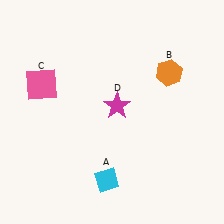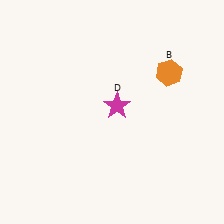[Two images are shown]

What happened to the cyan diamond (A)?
The cyan diamond (A) was removed in Image 2. It was in the bottom-left area of Image 1.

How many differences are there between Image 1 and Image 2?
There are 2 differences between the two images.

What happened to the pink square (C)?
The pink square (C) was removed in Image 2. It was in the top-left area of Image 1.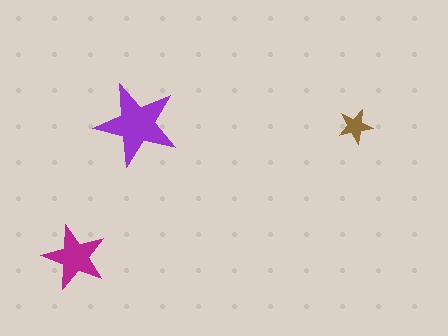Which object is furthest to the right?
The brown star is rightmost.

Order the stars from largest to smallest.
the purple one, the magenta one, the brown one.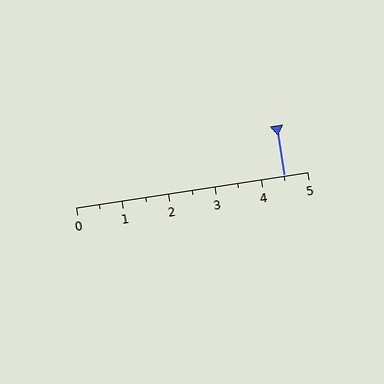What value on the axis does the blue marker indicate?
The marker indicates approximately 4.5.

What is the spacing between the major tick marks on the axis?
The major ticks are spaced 1 apart.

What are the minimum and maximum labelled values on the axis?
The axis runs from 0 to 5.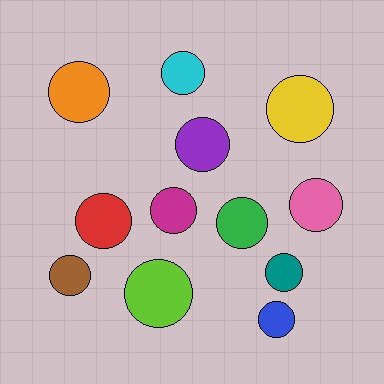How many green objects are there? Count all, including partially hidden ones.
There is 1 green object.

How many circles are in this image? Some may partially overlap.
There are 12 circles.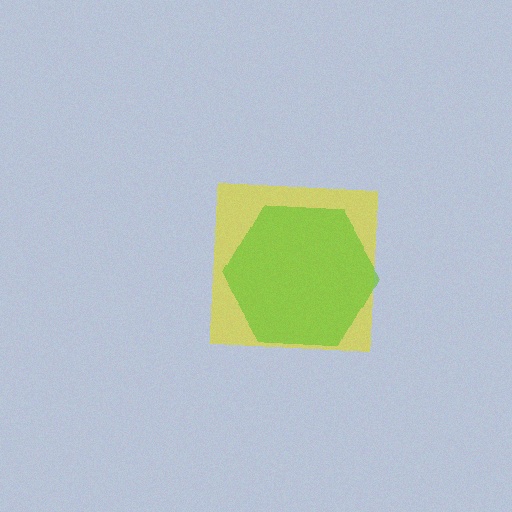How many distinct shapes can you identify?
There are 2 distinct shapes: a yellow square, a lime hexagon.